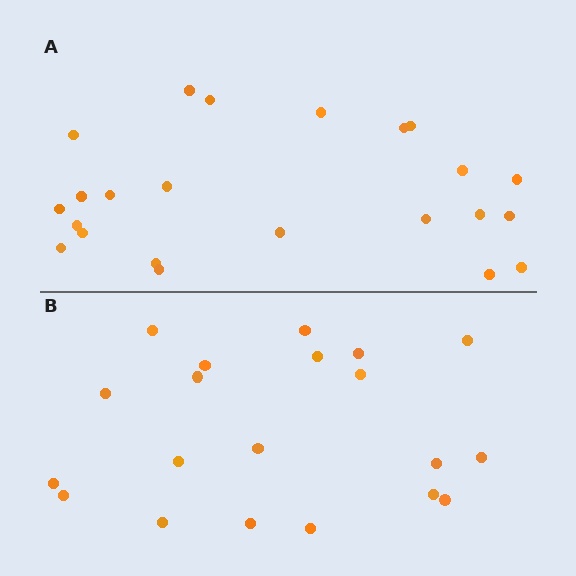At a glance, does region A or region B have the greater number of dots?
Region A (the top region) has more dots.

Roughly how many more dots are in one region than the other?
Region A has just a few more — roughly 2 or 3 more dots than region B.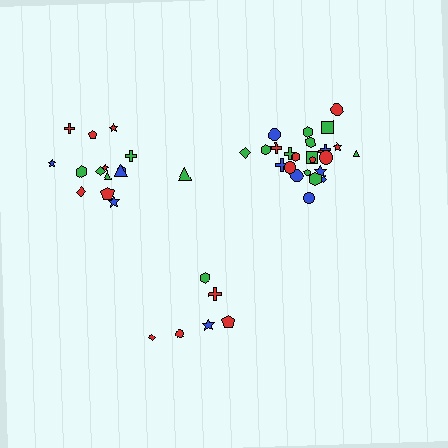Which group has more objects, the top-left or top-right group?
The top-right group.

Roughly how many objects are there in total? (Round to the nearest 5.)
Roughly 45 objects in total.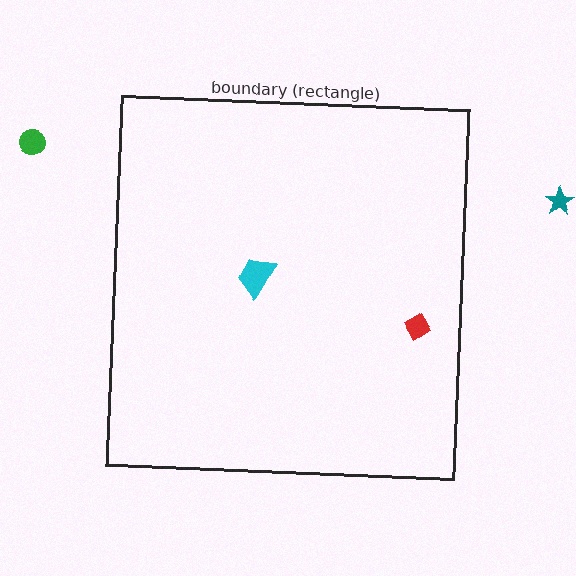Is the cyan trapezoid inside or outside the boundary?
Inside.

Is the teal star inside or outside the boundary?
Outside.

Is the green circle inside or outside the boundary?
Outside.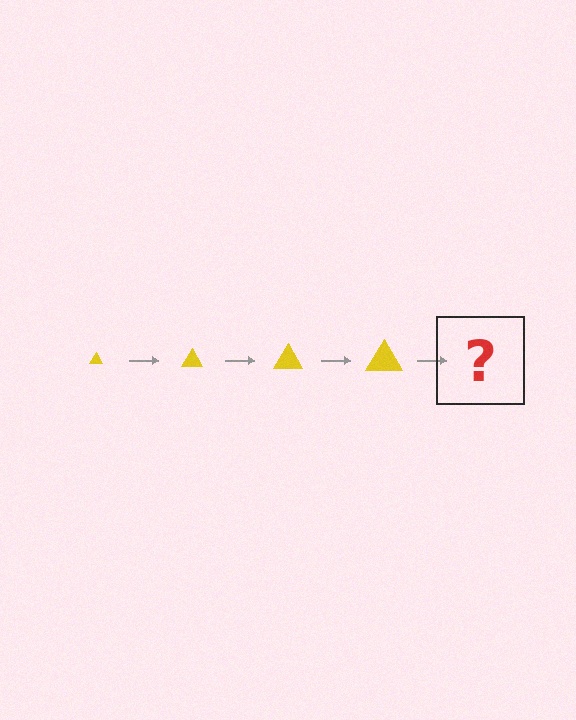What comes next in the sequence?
The next element should be a yellow triangle, larger than the previous one.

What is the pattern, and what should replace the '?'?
The pattern is that the triangle gets progressively larger each step. The '?' should be a yellow triangle, larger than the previous one.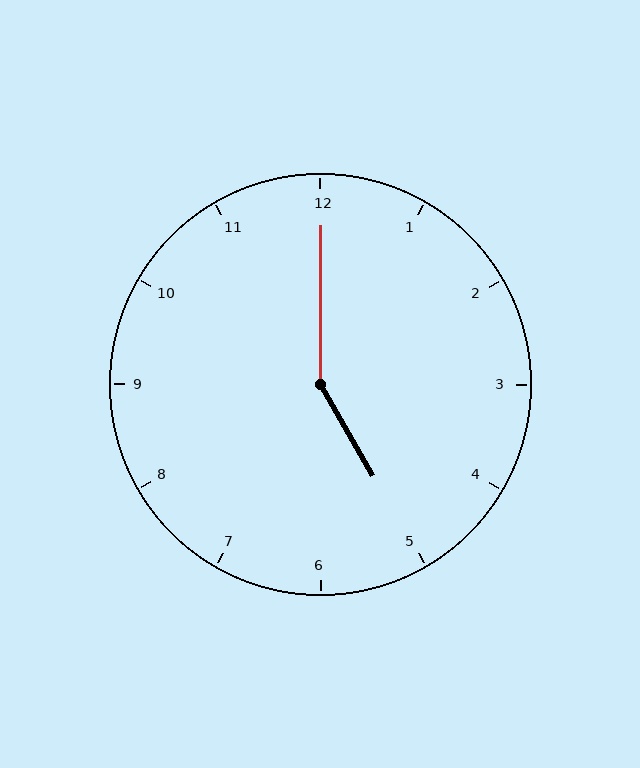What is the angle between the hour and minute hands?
Approximately 150 degrees.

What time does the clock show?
5:00.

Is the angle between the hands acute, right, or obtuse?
It is obtuse.